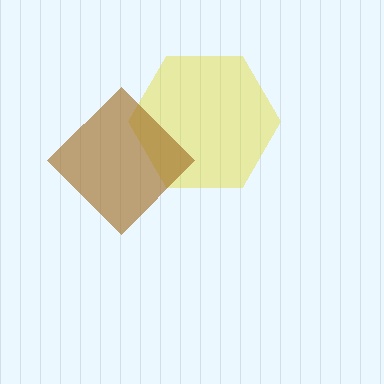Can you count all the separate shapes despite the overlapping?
Yes, there are 2 separate shapes.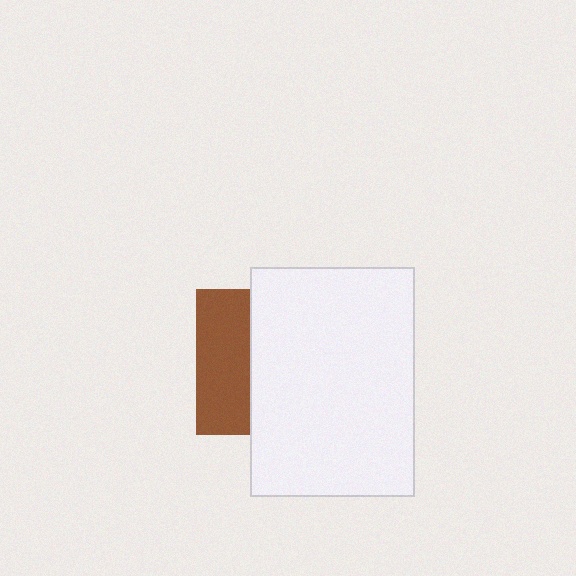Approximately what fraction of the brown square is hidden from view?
Roughly 63% of the brown square is hidden behind the white rectangle.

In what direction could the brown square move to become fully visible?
The brown square could move left. That would shift it out from behind the white rectangle entirely.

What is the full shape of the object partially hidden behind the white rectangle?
The partially hidden object is a brown square.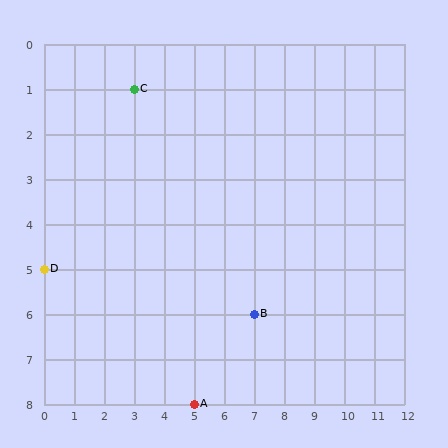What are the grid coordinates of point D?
Point D is at grid coordinates (0, 5).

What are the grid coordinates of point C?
Point C is at grid coordinates (3, 1).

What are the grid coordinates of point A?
Point A is at grid coordinates (5, 8).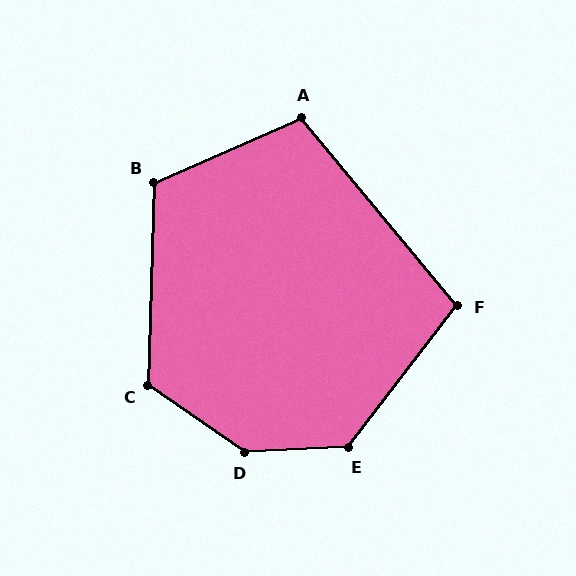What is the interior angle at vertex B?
Approximately 115 degrees (obtuse).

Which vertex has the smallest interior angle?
F, at approximately 103 degrees.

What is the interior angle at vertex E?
Approximately 131 degrees (obtuse).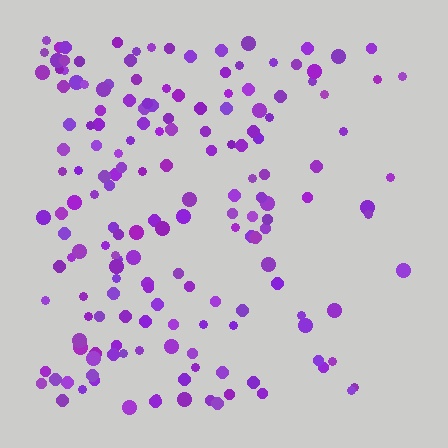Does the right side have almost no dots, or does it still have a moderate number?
Still a moderate number, just noticeably fewer than the left.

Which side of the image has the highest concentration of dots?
The left.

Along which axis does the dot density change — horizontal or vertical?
Horizontal.